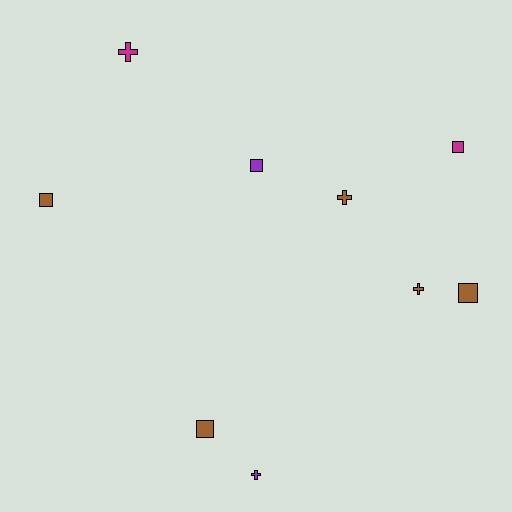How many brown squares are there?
There are 3 brown squares.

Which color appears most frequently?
Brown, with 5 objects.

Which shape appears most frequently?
Square, with 5 objects.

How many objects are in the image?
There are 9 objects.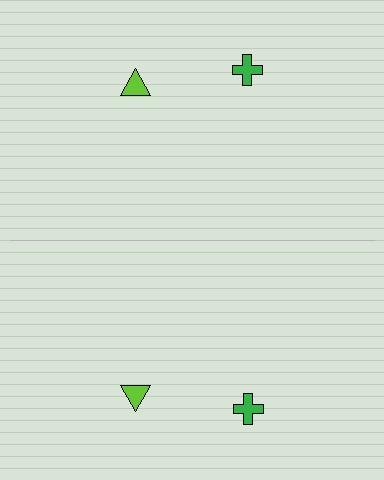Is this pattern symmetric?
Yes, this pattern has bilateral (reflection) symmetry.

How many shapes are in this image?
There are 4 shapes in this image.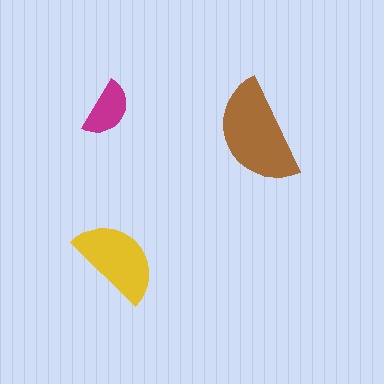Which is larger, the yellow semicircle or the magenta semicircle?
The yellow one.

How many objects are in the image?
There are 3 objects in the image.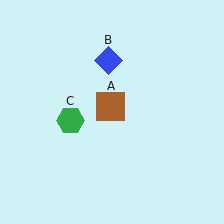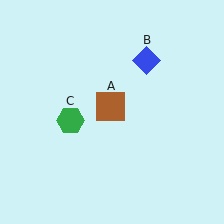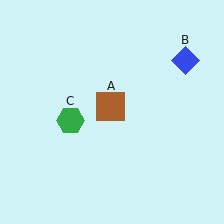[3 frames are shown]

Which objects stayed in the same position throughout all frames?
Brown square (object A) and green hexagon (object C) remained stationary.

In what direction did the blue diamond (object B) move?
The blue diamond (object B) moved right.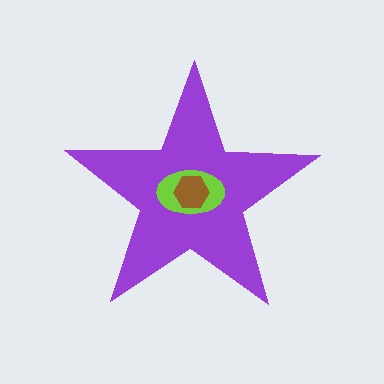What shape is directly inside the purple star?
The lime ellipse.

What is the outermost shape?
The purple star.